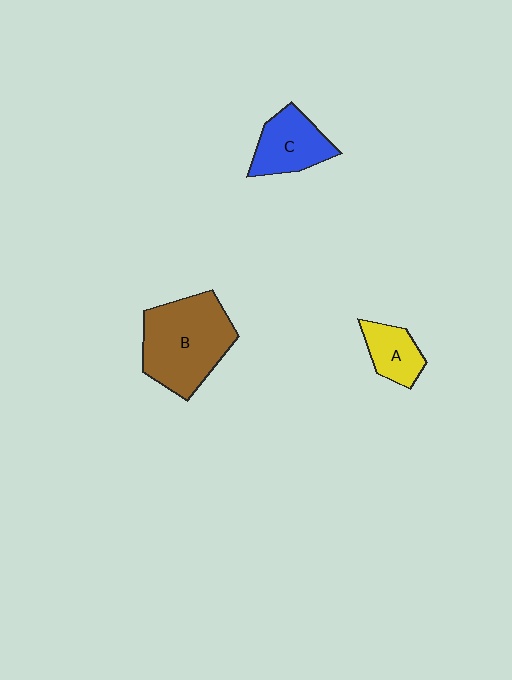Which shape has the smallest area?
Shape A (yellow).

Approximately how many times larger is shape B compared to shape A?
Approximately 2.5 times.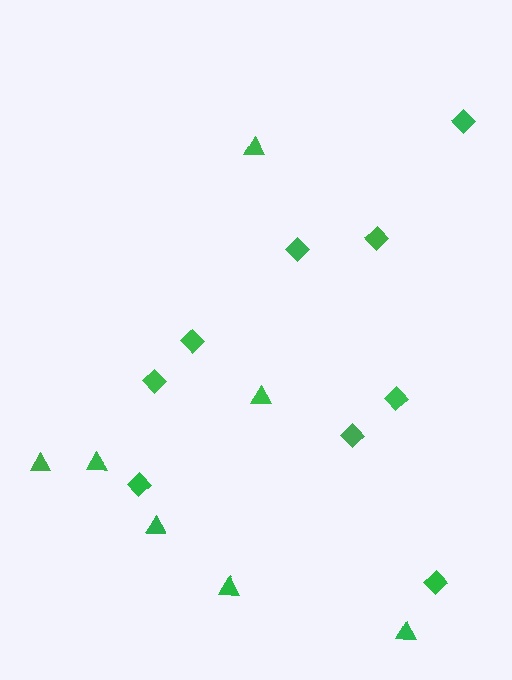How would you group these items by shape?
There are 2 groups: one group of triangles (7) and one group of diamonds (9).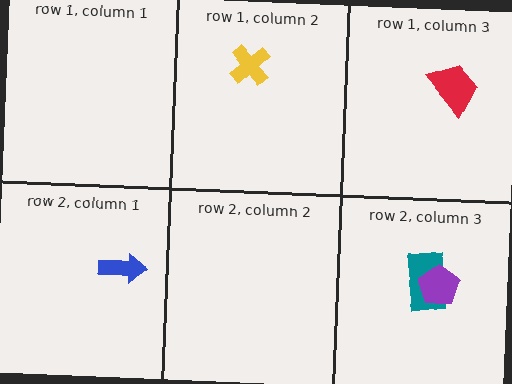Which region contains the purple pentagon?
The row 2, column 3 region.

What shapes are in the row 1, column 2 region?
The yellow cross.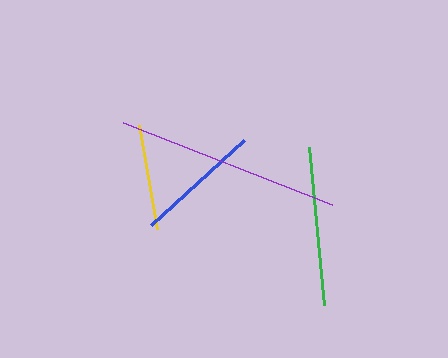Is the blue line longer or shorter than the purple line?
The purple line is longer than the blue line.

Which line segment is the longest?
The purple line is the longest at approximately 225 pixels.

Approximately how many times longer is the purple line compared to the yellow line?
The purple line is approximately 2.1 times the length of the yellow line.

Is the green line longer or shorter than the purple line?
The purple line is longer than the green line.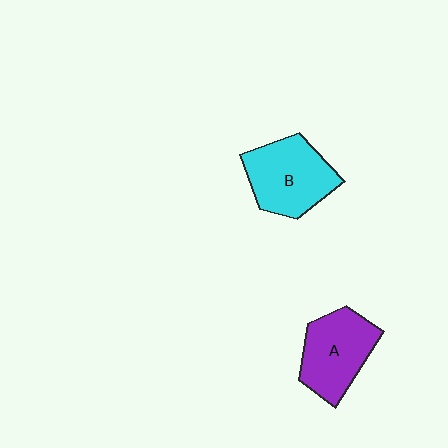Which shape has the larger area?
Shape B (cyan).